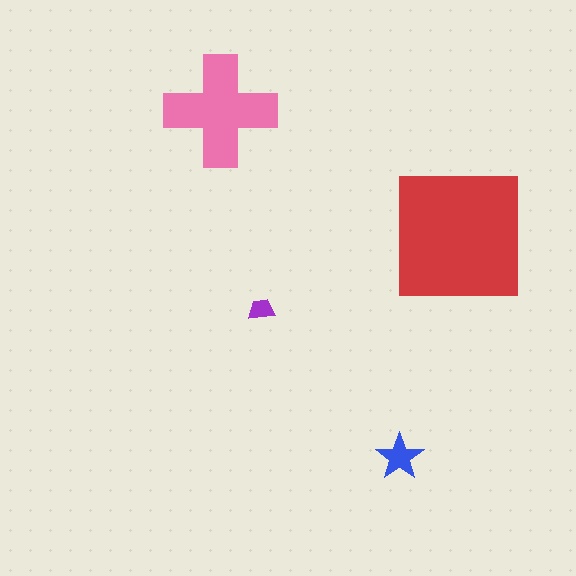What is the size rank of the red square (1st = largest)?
1st.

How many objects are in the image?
There are 4 objects in the image.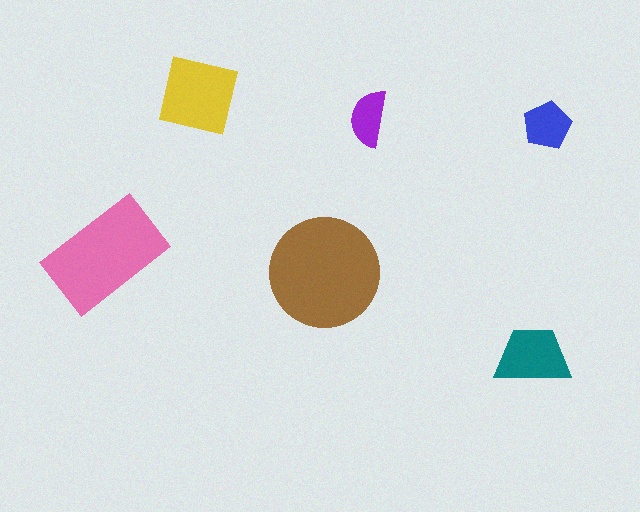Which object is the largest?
The brown circle.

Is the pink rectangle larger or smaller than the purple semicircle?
Larger.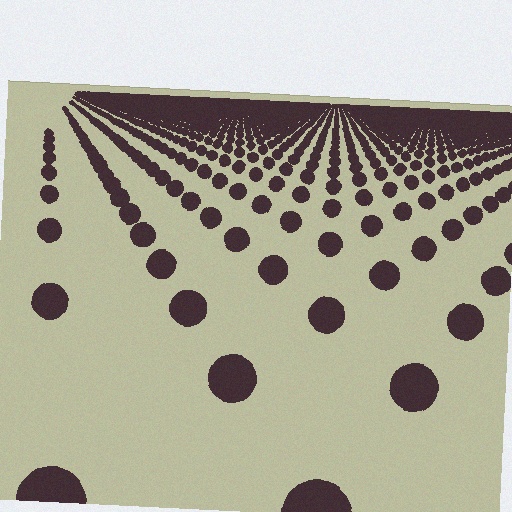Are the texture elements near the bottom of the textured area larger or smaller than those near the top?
Larger. Near the bottom, elements are closer to the viewer and appear at a bigger on-screen size.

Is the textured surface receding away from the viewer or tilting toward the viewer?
The surface is receding away from the viewer. Texture elements get smaller and denser toward the top.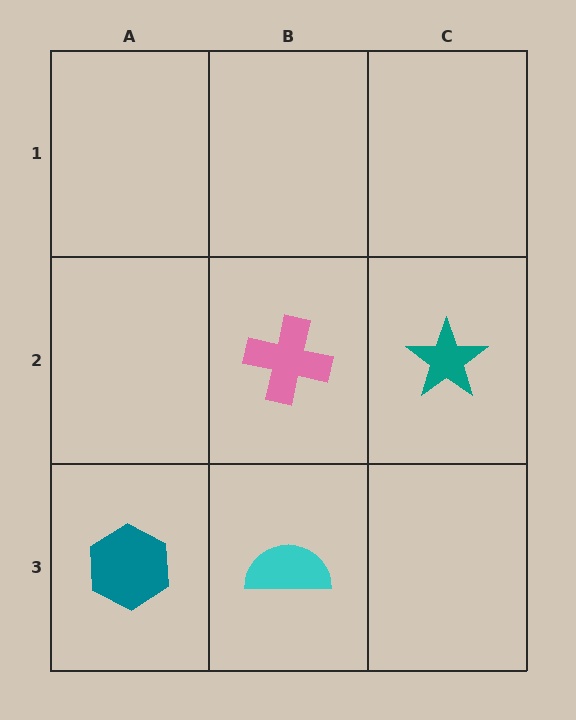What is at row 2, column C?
A teal star.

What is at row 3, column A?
A teal hexagon.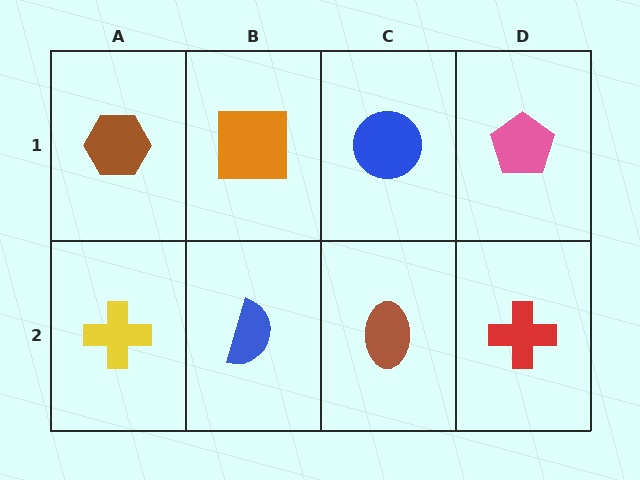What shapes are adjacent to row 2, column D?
A pink pentagon (row 1, column D), a brown ellipse (row 2, column C).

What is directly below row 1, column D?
A red cross.